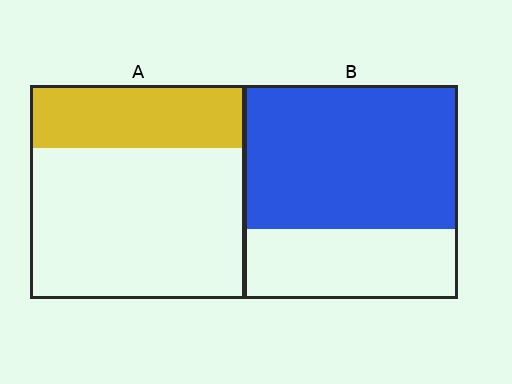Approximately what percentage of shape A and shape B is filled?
A is approximately 30% and B is approximately 65%.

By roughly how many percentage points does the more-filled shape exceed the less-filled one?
By roughly 40 percentage points (B over A).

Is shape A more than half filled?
No.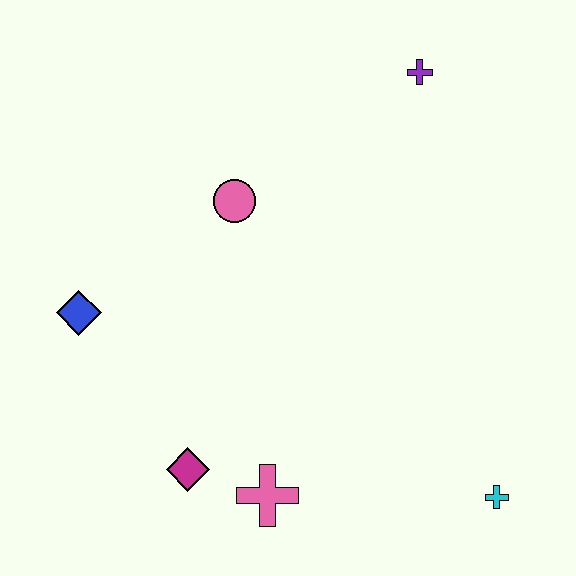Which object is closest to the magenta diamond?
The pink cross is closest to the magenta diamond.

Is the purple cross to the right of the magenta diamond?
Yes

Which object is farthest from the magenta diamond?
The purple cross is farthest from the magenta diamond.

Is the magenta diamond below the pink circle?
Yes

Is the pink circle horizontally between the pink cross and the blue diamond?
Yes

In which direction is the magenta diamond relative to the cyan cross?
The magenta diamond is to the left of the cyan cross.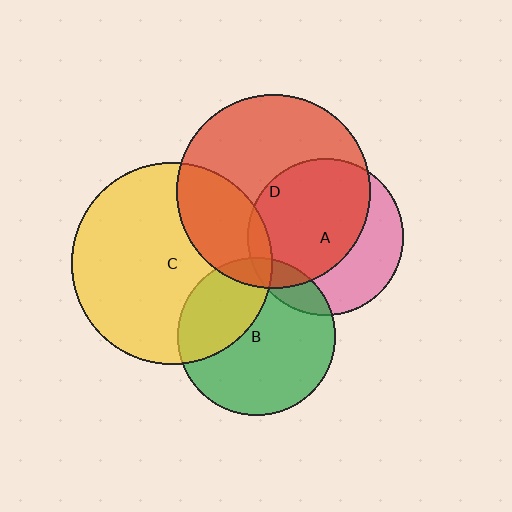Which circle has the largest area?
Circle C (yellow).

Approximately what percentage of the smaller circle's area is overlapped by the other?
Approximately 5%.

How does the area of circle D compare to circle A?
Approximately 1.5 times.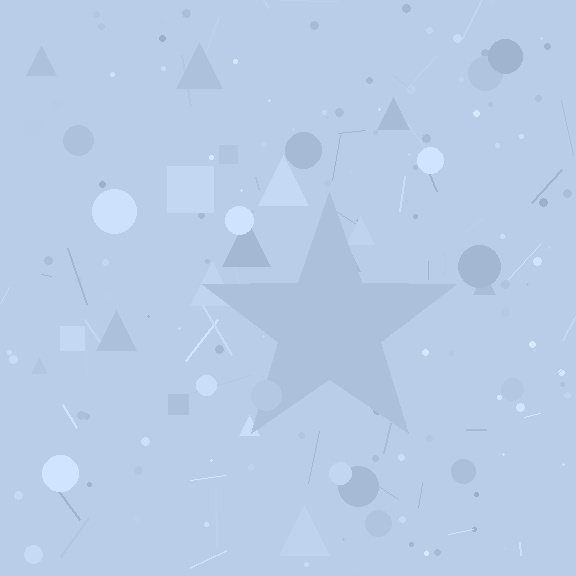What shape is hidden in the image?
A star is hidden in the image.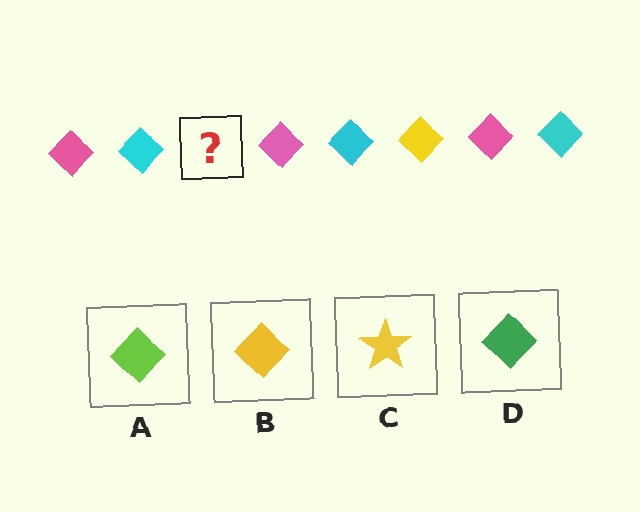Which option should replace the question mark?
Option B.